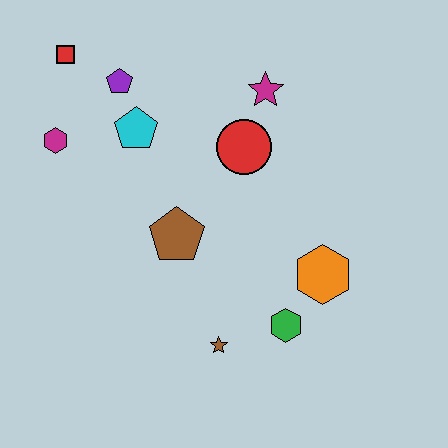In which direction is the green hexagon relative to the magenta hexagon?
The green hexagon is to the right of the magenta hexagon.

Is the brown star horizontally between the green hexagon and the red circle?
No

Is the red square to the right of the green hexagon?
No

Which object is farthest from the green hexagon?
The red square is farthest from the green hexagon.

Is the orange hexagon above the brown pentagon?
No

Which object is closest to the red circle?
The magenta star is closest to the red circle.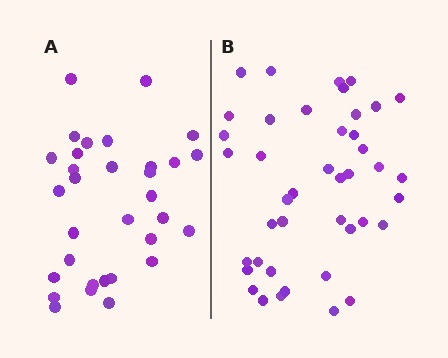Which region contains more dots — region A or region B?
Region B (the right region) has more dots.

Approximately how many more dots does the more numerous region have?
Region B has roughly 10 or so more dots than region A.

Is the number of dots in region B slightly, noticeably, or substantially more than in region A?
Region B has noticeably more, but not dramatically so. The ratio is roughly 1.3 to 1.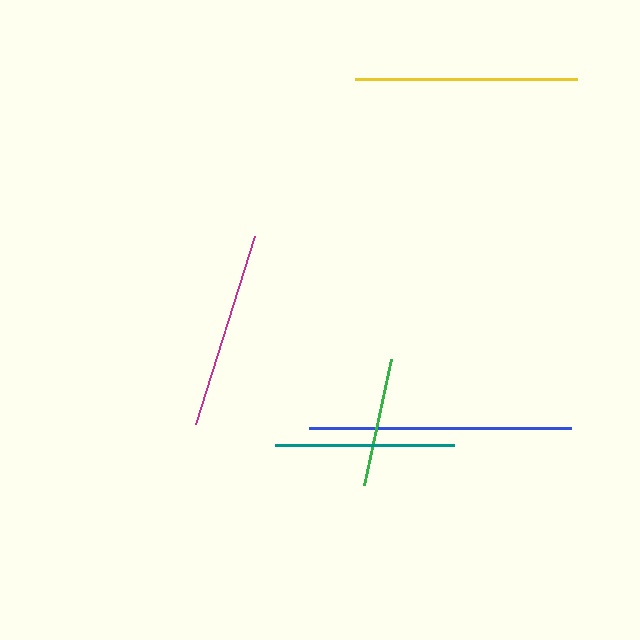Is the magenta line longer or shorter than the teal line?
The magenta line is longer than the teal line.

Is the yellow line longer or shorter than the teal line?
The yellow line is longer than the teal line.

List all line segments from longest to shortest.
From longest to shortest: blue, yellow, magenta, teal, green.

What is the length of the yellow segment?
The yellow segment is approximately 223 pixels long.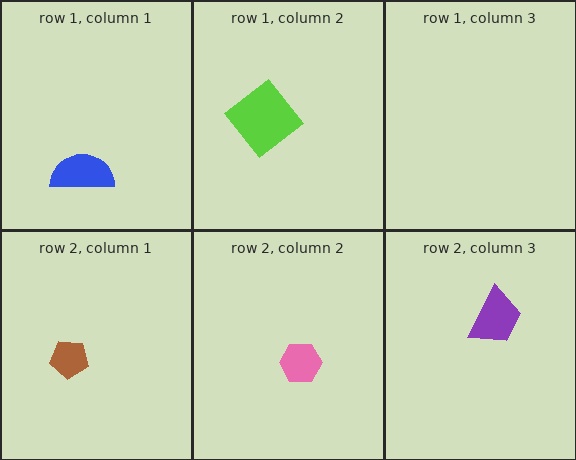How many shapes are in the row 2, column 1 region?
1.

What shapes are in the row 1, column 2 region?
The lime diamond.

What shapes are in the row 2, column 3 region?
The purple trapezoid.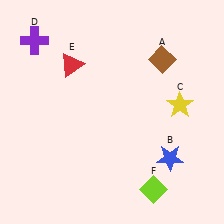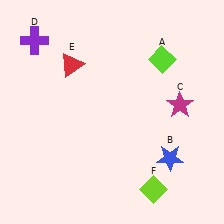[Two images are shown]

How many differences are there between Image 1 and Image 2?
There are 2 differences between the two images.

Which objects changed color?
A changed from brown to lime. C changed from yellow to magenta.